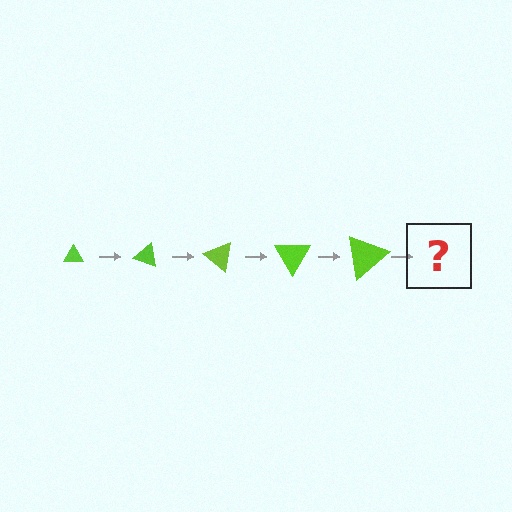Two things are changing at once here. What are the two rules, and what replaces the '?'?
The two rules are that the triangle grows larger each step and it rotates 20 degrees each step. The '?' should be a triangle, larger than the previous one and rotated 100 degrees from the start.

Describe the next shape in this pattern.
It should be a triangle, larger than the previous one and rotated 100 degrees from the start.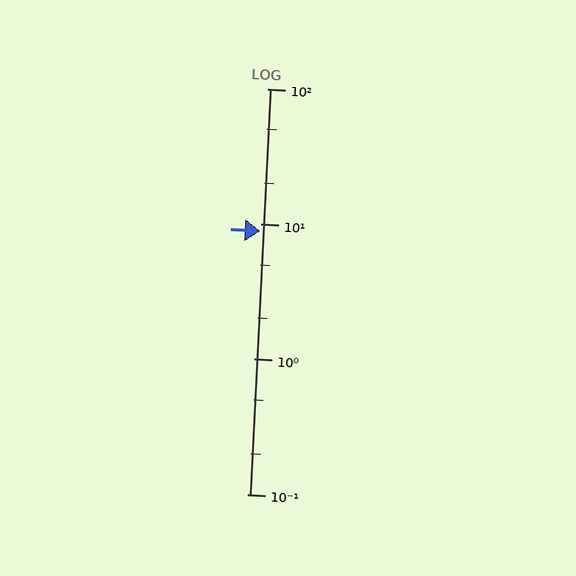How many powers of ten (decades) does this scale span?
The scale spans 3 decades, from 0.1 to 100.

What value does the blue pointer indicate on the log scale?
The pointer indicates approximately 8.8.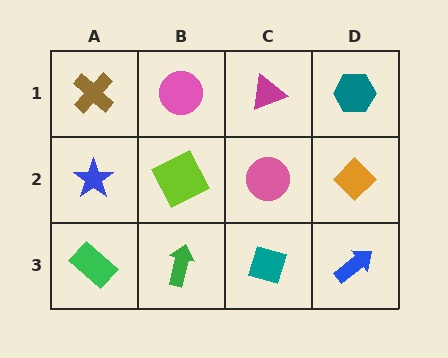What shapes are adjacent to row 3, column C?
A pink circle (row 2, column C), a green arrow (row 3, column B), a blue arrow (row 3, column D).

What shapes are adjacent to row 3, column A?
A blue star (row 2, column A), a green arrow (row 3, column B).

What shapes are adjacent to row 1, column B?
A lime square (row 2, column B), a brown cross (row 1, column A), a magenta triangle (row 1, column C).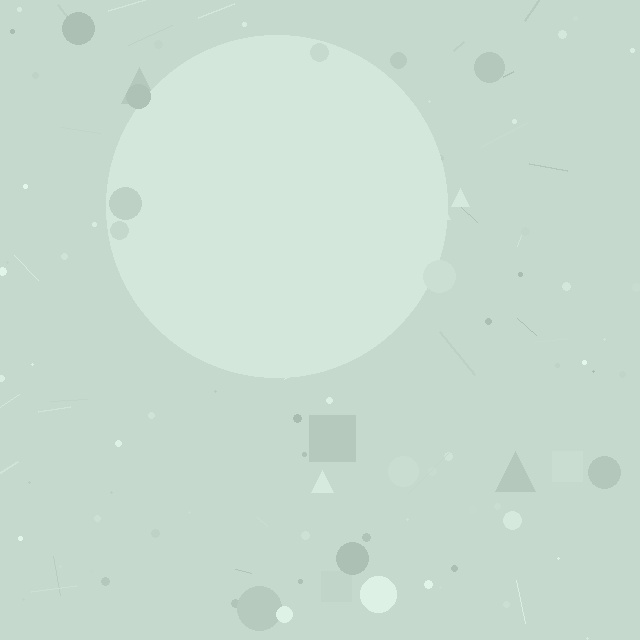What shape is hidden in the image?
A circle is hidden in the image.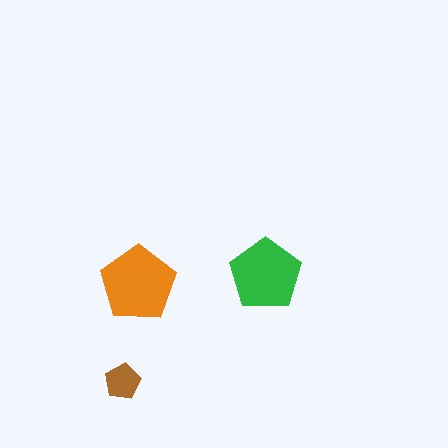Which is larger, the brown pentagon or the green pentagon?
The green one.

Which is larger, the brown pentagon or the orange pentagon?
The orange one.